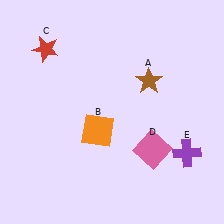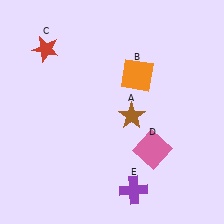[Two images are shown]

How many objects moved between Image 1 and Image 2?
3 objects moved between the two images.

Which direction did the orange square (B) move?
The orange square (B) moved up.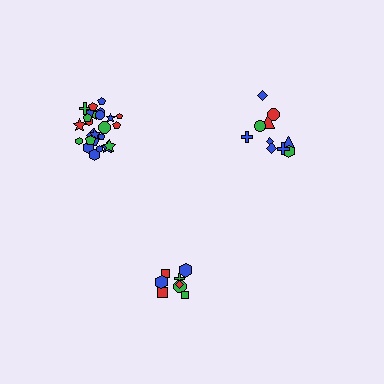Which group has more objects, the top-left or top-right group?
The top-left group.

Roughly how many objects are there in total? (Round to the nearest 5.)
Roughly 45 objects in total.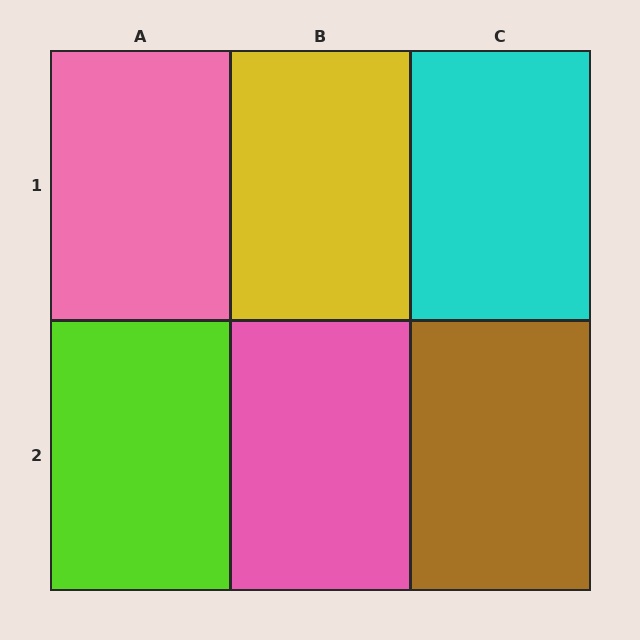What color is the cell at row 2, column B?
Pink.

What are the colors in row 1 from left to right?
Pink, yellow, cyan.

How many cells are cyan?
1 cell is cyan.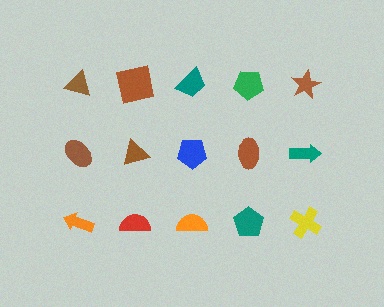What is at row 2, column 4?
A brown ellipse.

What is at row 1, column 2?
A brown square.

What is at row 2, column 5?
A teal arrow.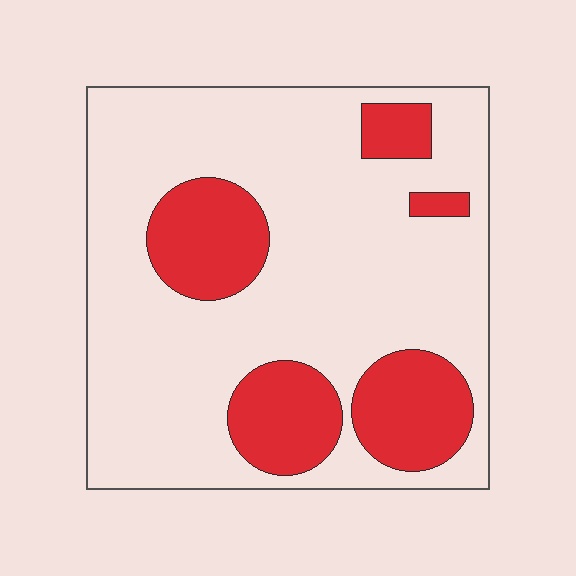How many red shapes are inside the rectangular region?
5.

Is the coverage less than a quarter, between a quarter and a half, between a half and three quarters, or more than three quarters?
Less than a quarter.